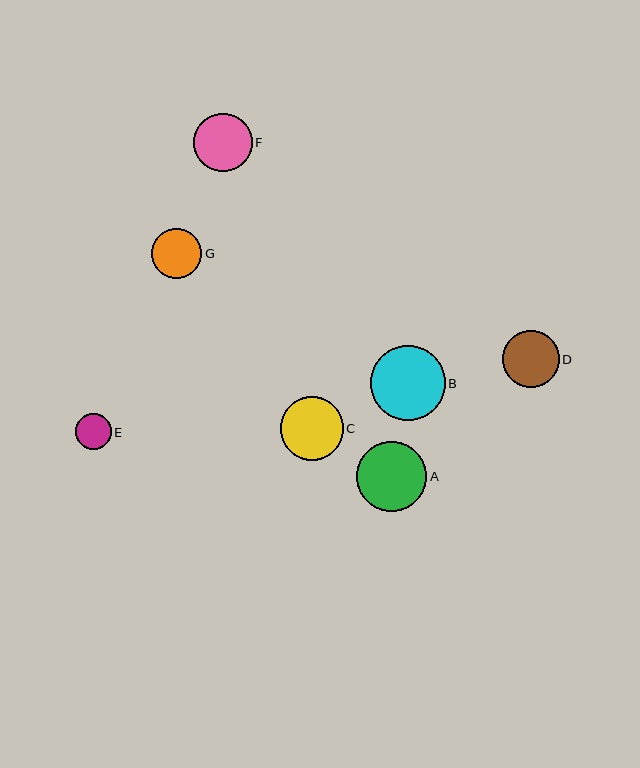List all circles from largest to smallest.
From largest to smallest: B, A, C, F, D, G, E.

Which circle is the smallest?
Circle E is the smallest with a size of approximately 36 pixels.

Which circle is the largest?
Circle B is the largest with a size of approximately 75 pixels.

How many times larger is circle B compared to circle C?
Circle B is approximately 1.2 times the size of circle C.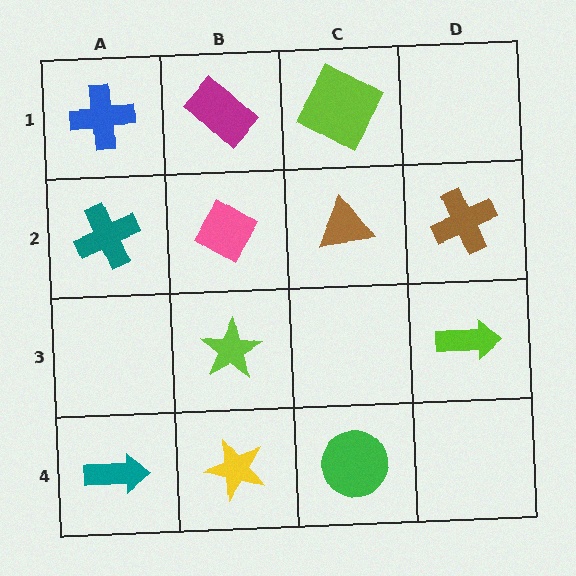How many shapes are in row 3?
2 shapes.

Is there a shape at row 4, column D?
No, that cell is empty.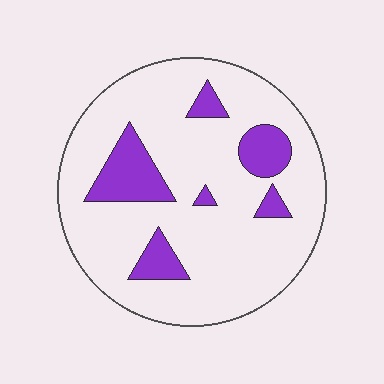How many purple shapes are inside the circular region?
6.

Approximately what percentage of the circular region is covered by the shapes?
Approximately 15%.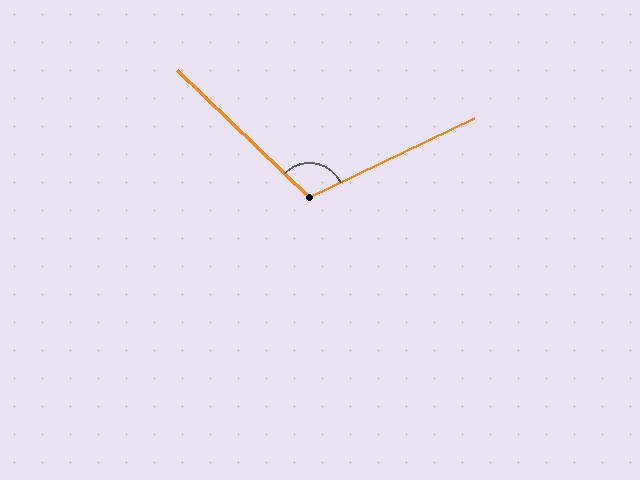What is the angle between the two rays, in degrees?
Approximately 111 degrees.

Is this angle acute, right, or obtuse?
It is obtuse.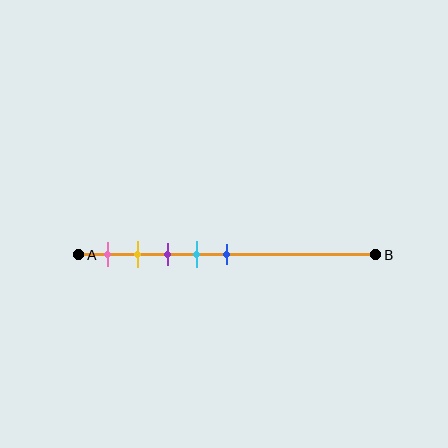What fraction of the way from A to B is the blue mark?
The blue mark is approximately 50% (0.5) of the way from A to B.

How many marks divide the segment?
There are 5 marks dividing the segment.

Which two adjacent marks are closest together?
The yellow and purple marks are the closest adjacent pair.